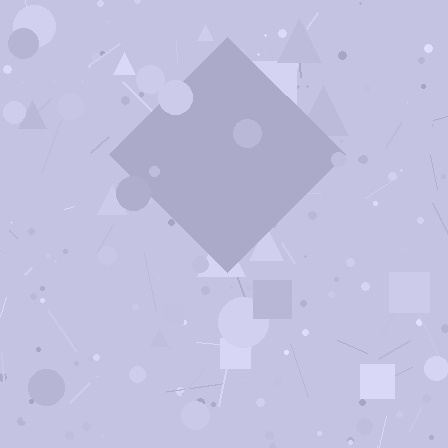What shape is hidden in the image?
A diamond is hidden in the image.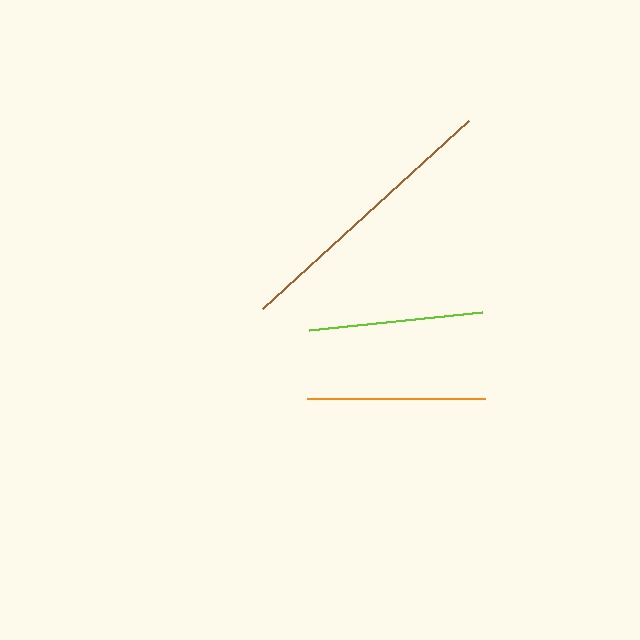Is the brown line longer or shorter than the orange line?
The brown line is longer than the orange line.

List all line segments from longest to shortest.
From longest to shortest: brown, orange, lime.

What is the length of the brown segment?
The brown segment is approximately 278 pixels long.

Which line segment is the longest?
The brown line is the longest at approximately 278 pixels.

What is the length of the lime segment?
The lime segment is approximately 174 pixels long.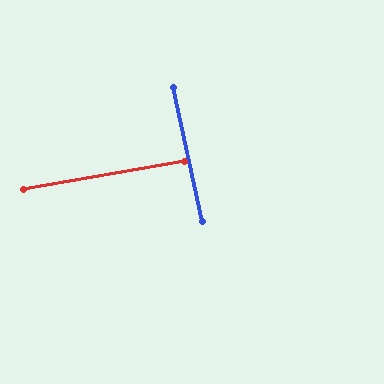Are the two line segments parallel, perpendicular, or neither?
Perpendicular — they meet at approximately 88°.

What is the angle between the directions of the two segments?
Approximately 88 degrees.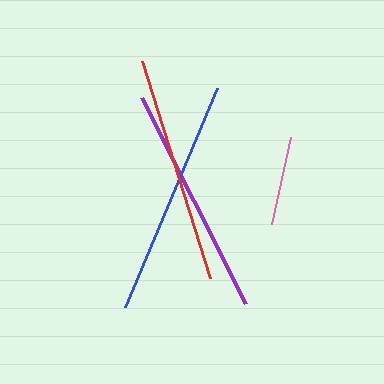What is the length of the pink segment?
The pink segment is approximately 90 pixels long.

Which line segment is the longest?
The blue line is the longest at approximately 237 pixels.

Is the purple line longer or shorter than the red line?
The purple line is longer than the red line.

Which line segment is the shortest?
The pink line is the shortest at approximately 90 pixels.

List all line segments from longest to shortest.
From longest to shortest: blue, purple, red, pink.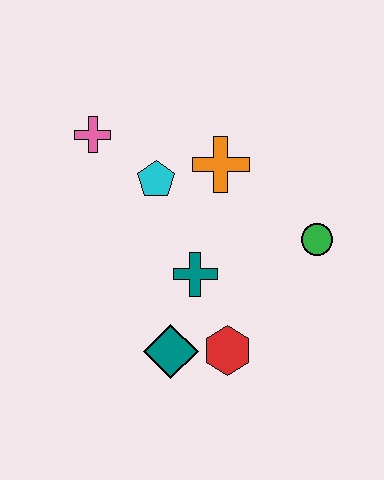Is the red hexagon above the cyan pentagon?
No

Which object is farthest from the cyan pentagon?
The red hexagon is farthest from the cyan pentagon.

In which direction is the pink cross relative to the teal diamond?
The pink cross is above the teal diamond.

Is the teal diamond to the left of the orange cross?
Yes